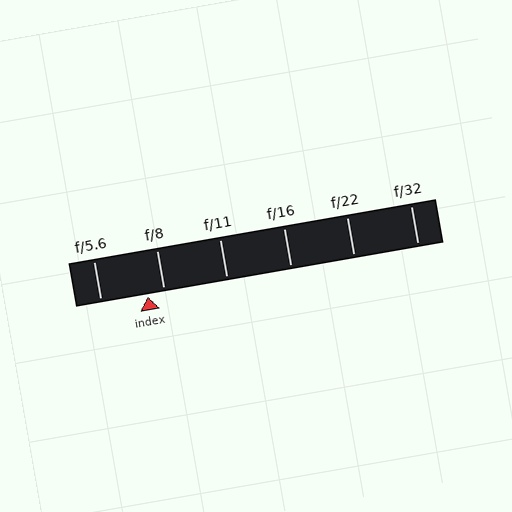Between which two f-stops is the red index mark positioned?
The index mark is between f/5.6 and f/8.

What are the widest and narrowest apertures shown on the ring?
The widest aperture shown is f/5.6 and the narrowest is f/32.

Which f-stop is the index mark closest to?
The index mark is closest to f/8.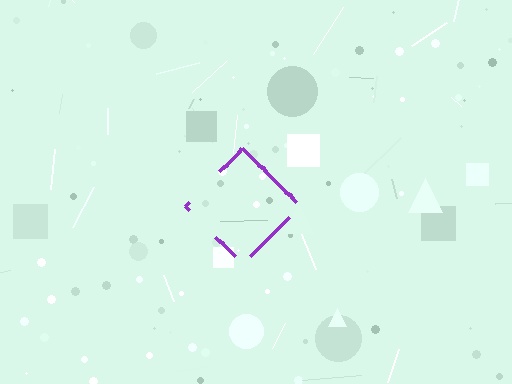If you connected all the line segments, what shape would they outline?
They would outline a diamond.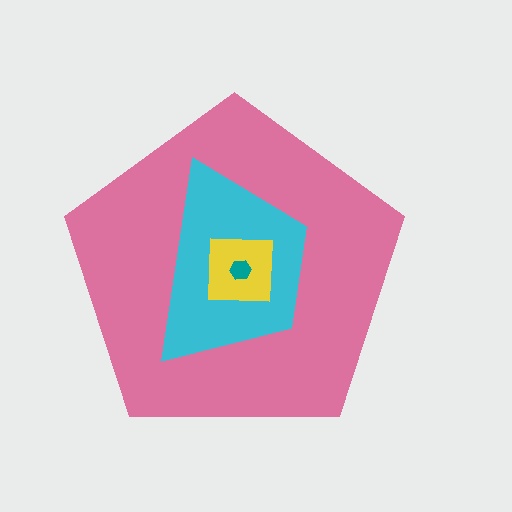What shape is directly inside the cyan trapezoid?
The yellow square.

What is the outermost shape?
The pink pentagon.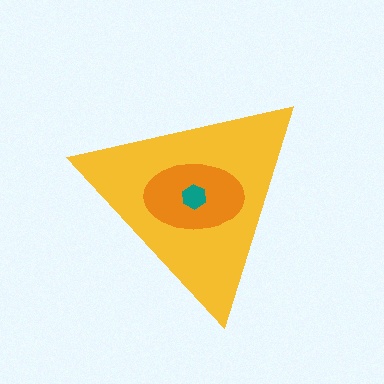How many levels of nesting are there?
3.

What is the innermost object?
The teal hexagon.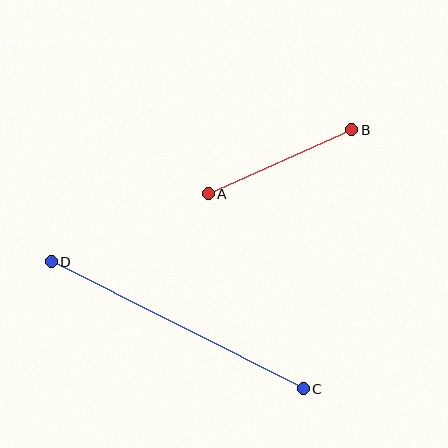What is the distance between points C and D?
The distance is approximately 282 pixels.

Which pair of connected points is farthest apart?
Points C and D are farthest apart.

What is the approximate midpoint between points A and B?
The midpoint is at approximately (280, 162) pixels.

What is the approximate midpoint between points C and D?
The midpoint is at approximately (177, 325) pixels.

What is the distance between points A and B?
The distance is approximately 157 pixels.